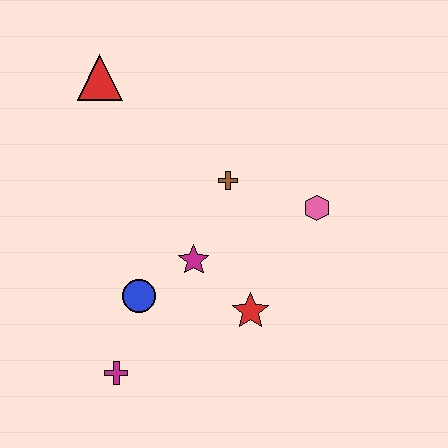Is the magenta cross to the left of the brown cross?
Yes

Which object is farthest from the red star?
The red triangle is farthest from the red star.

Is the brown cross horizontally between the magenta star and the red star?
Yes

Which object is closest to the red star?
The magenta star is closest to the red star.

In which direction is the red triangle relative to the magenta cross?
The red triangle is above the magenta cross.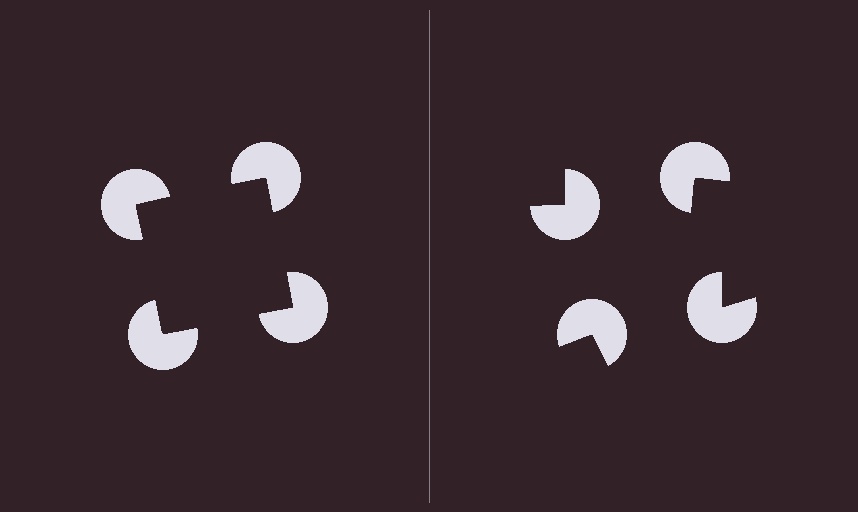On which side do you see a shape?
An illusory square appears on the left side. On the right side the wedge cuts are rotated, so no coherent shape forms.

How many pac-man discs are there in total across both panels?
8 — 4 on each side.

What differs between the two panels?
The pac-man discs are positioned identically on both sides; only the wedge orientations differ. On the left they align to a square; on the right they are misaligned.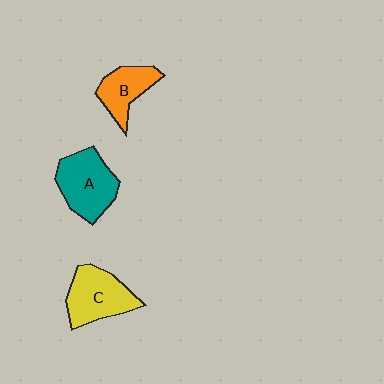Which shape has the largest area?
Shape A (teal).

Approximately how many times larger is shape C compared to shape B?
Approximately 1.4 times.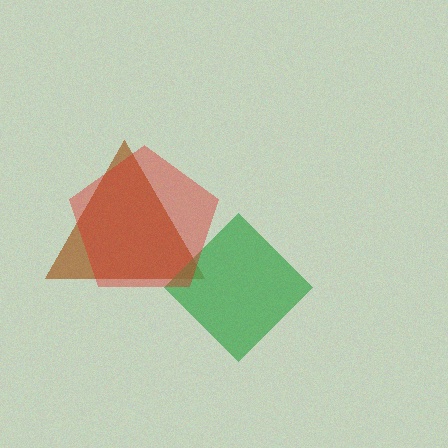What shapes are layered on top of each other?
The layered shapes are: a brown triangle, a green diamond, a red pentagon.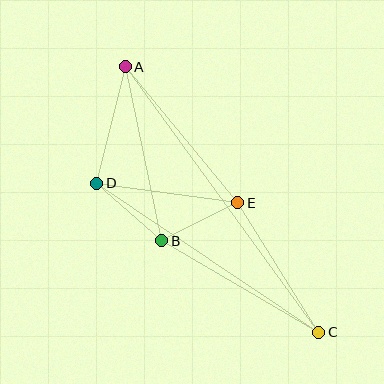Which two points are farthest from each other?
Points A and C are farthest from each other.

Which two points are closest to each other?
Points B and E are closest to each other.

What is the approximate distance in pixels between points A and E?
The distance between A and E is approximately 177 pixels.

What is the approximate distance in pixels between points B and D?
The distance between B and D is approximately 86 pixels.